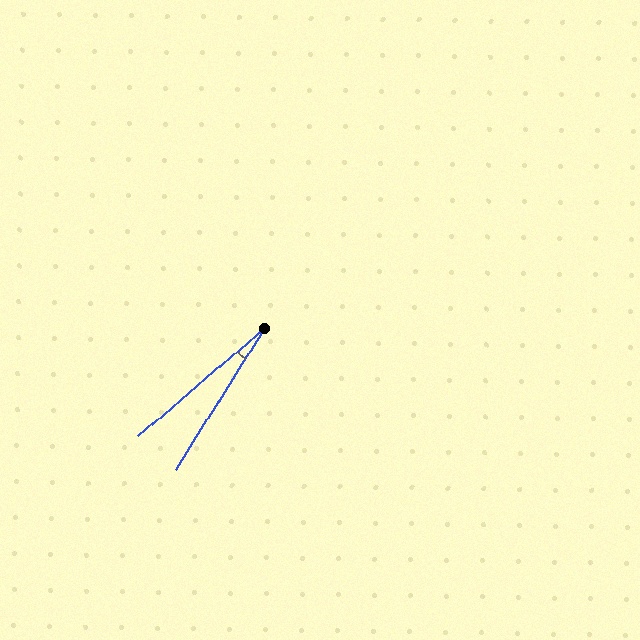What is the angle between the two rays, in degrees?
Approximately 17 degrees.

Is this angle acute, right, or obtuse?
It is acute.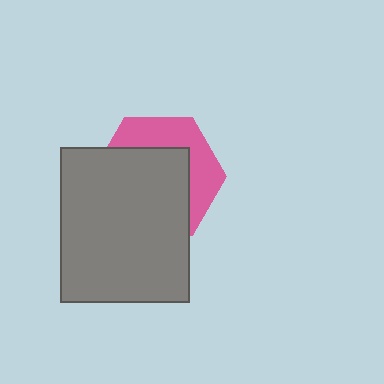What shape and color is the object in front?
The object in front is a gray rectangle.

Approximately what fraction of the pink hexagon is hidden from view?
Roughly 62% of the pink hexagon is hidden behind the gray rectangle.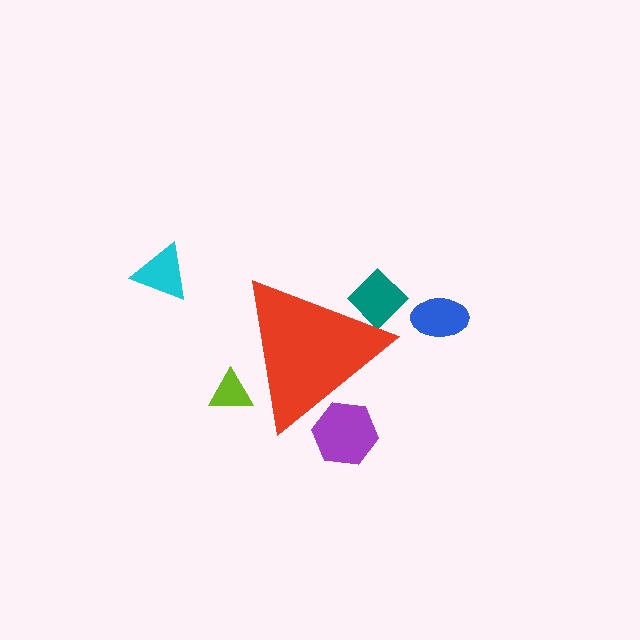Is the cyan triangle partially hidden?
No, the cyan triangle is fully visible.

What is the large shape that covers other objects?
A red triangle.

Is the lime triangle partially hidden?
Yes, the lime triangle is partially hidden behind the red triangle.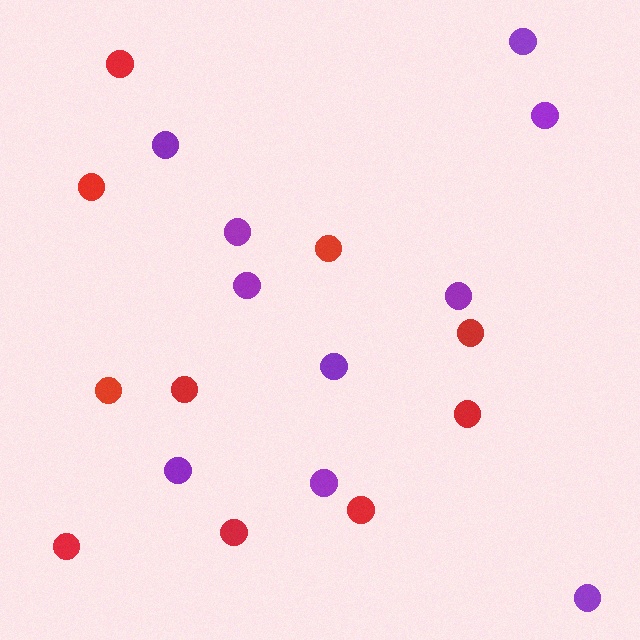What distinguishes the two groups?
There are 2 groups: one group of purple circles (10) and one group of red circles (10).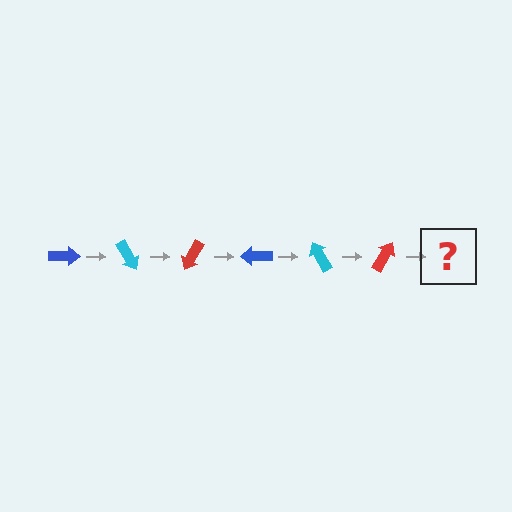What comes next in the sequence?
The next element should be a blue arrow, rotated 360 degrees from the start.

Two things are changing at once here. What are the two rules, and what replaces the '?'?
The two rules are that it rotates 60 degrees each step and the color cycles through blue, cyan, and red. The '?' should be a blue arrow, rotated 360 degrees from the start.